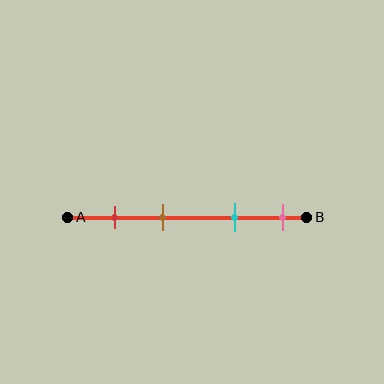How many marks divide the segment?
There are 4 marks dividing the segment.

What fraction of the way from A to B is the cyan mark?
The cyan mark is approximately 70% (0.7) of the way from A to B.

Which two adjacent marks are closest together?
The red and brown marks are the closest adjacent pair.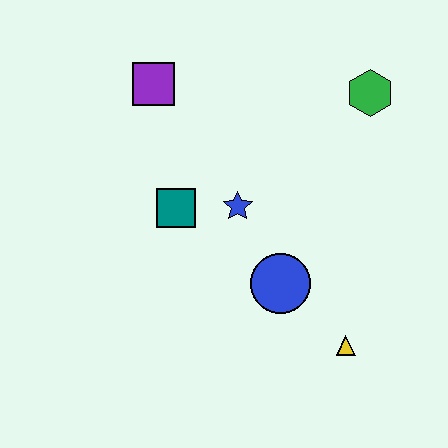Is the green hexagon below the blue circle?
No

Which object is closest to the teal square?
The blue star is closest to the teal square.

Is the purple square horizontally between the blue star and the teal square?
No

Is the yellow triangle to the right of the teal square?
Yes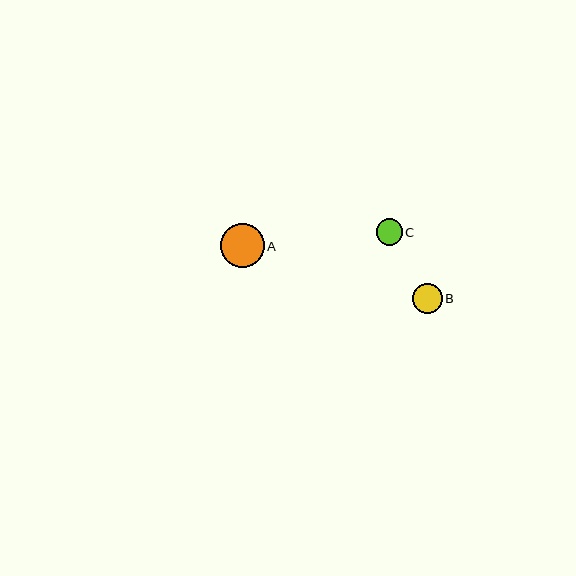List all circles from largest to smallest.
From largest to smallest: A, B, C.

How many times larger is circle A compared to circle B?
Circle A is approximately 1.5 times the size of circle B.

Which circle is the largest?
Circle A is the largest with a size of approximately 44 pixels.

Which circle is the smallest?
Circle C is the smallest with a size of approximately 26 pixels.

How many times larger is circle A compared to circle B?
Circle A is approximately 1.5 times the size of circle B.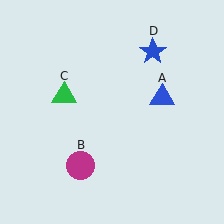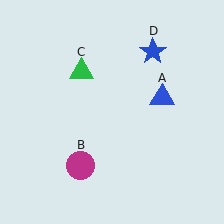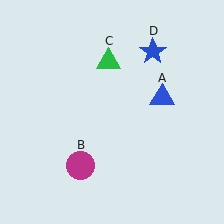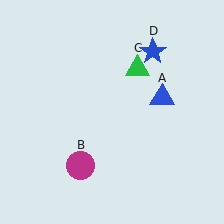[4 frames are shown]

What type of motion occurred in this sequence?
The green triangle (object C) rotated clockwise around the center of the scene.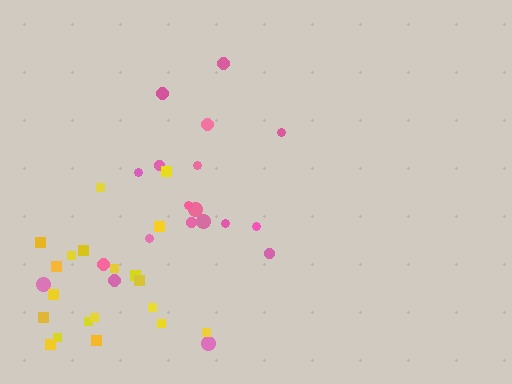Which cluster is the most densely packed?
Yellow.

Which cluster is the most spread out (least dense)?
Pink.